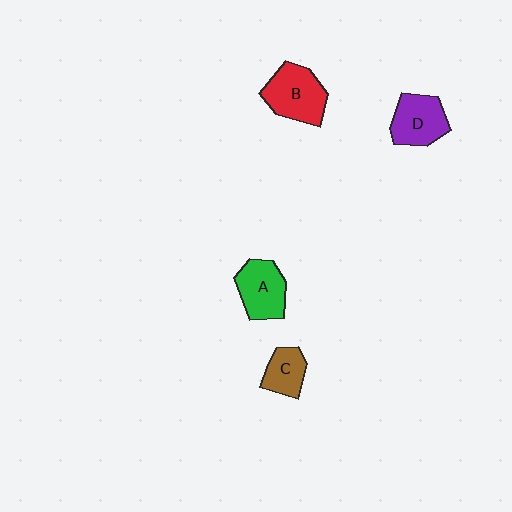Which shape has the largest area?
Shape B (red).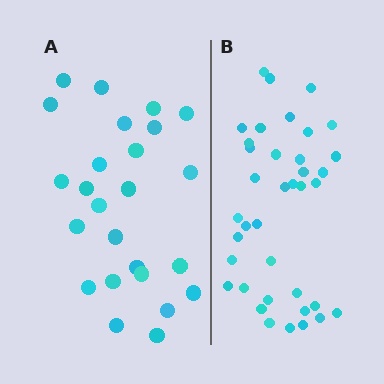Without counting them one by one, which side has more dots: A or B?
Region B (the right region) has more dots.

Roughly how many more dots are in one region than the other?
Region B has approximately 15 more dots than region A.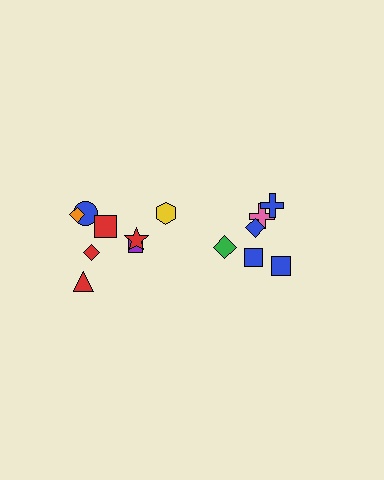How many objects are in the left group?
There are 8 objects.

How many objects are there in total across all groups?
There are 14 objects.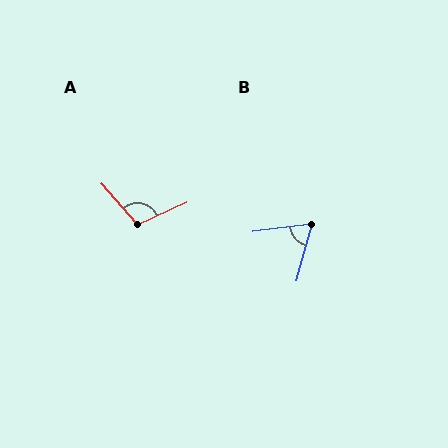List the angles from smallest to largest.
B (67°), A (106°).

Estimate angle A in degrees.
Approximately 106 degrees.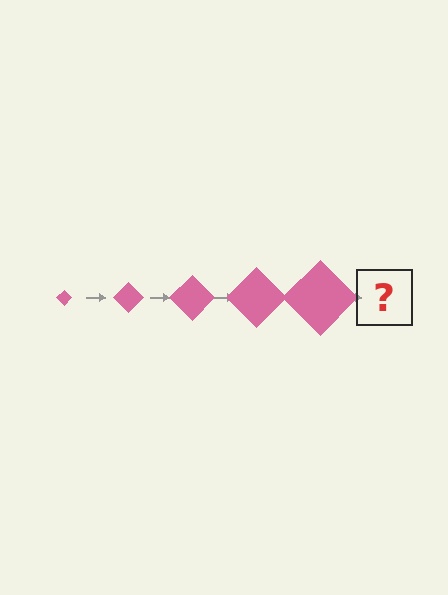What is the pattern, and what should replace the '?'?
The pattern is that the diamond gets progressively larger each step. The '?' should be a pink diamond, larger than the previous one.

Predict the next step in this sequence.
The next step is a pink diamond, larger than the previous one.